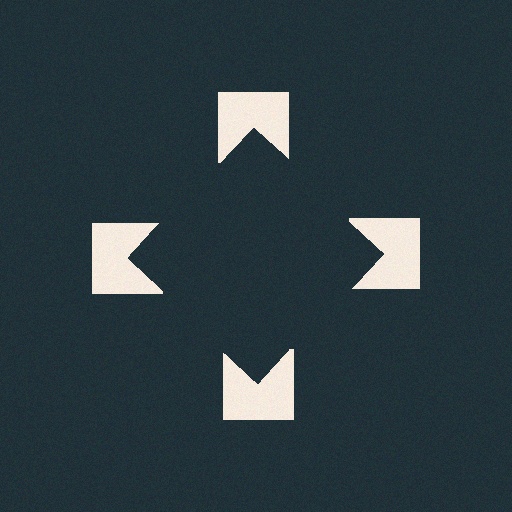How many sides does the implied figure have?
4 sides.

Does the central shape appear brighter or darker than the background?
It typically appears slightly darker than the background, even though no actual brightness change is drawn.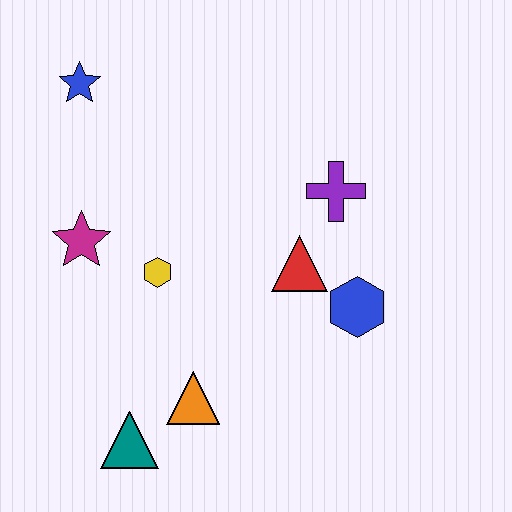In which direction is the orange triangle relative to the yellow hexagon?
The orange triangle is below the yellow hexagon.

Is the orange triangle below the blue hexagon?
Yes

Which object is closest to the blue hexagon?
The red triangle is closest to the blue hexagon.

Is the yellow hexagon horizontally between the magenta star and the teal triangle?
No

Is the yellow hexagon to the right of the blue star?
Yes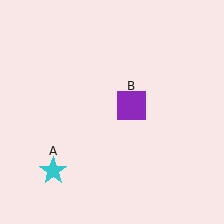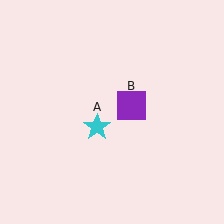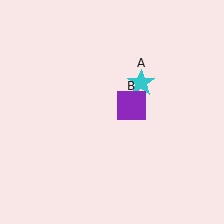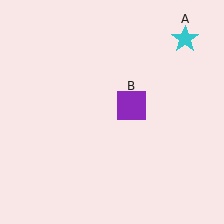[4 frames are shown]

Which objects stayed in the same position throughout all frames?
Purple square (object B) remained stationary.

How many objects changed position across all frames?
1 object changed position: cyan star (object A).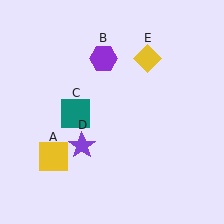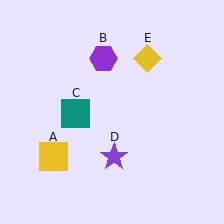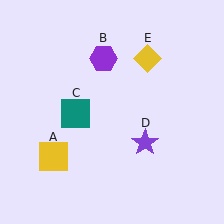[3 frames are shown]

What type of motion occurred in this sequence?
The purple star (object D) rotated counterclockwise around the center of the scene.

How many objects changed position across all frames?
1 object changed position: purple star (object D).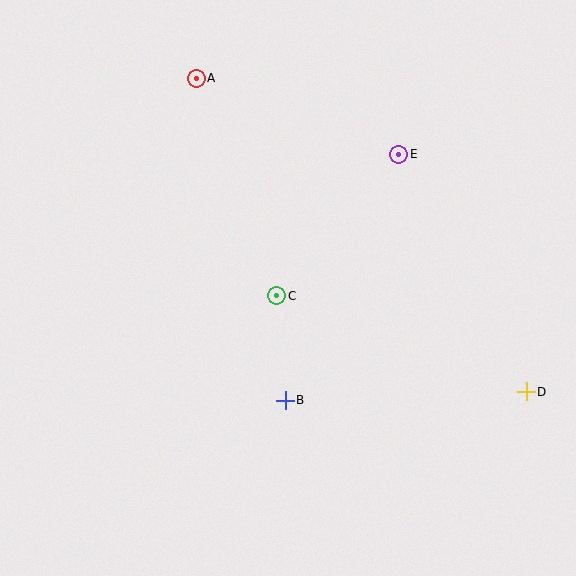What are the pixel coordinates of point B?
Point B is at (285, 400).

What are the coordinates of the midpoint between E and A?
The midpoint between E and A is at (297, 116).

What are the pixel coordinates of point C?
Point C is at (277, 296).